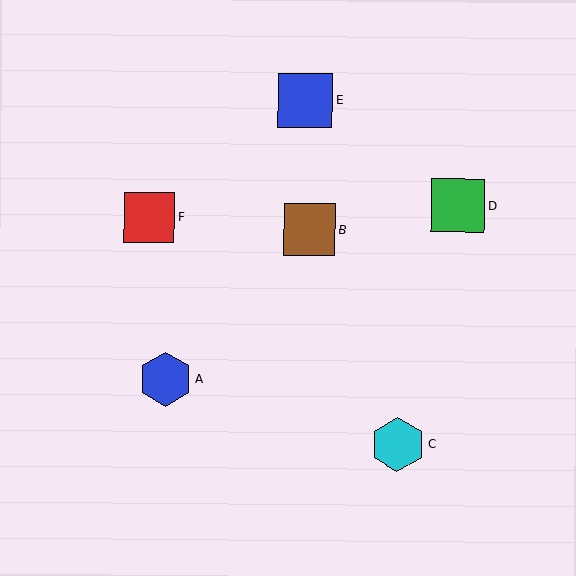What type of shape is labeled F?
Shape F is a red square.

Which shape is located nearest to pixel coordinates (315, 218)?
The brown square (labeled B) at (309, 230) is nearest to that location.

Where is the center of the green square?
The center of the green square is at (458, 205).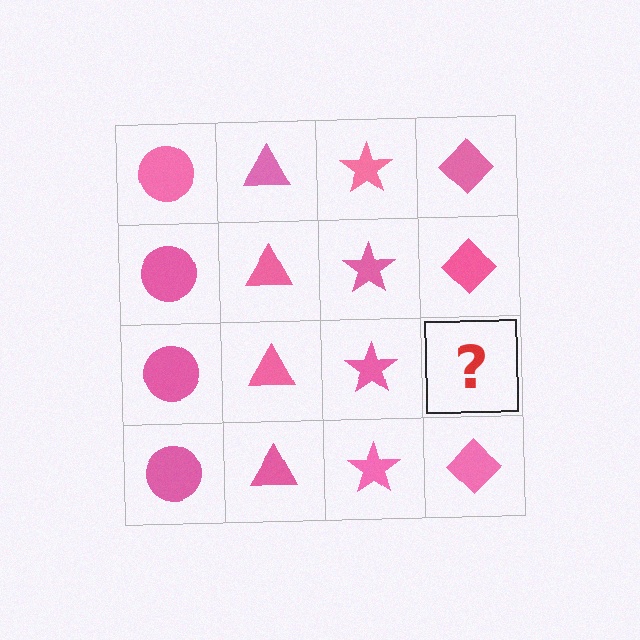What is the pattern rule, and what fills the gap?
The rule is that each column has a consistent shape. The gap should be filled with a pink diamond.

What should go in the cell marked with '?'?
The missing cell should contain a pink diamond.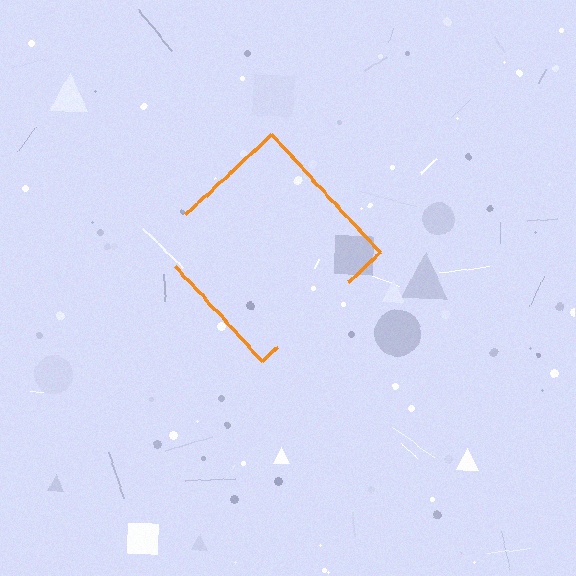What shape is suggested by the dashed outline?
The dashed outline suggests a diamond.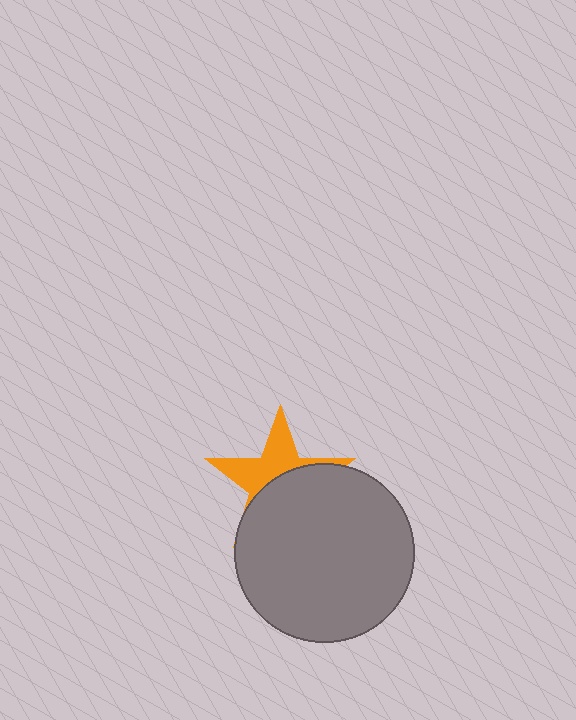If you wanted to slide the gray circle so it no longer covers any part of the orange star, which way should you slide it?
Slide it down — that is the most direct way to separate the two shapes.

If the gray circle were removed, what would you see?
You would see the complete orange star.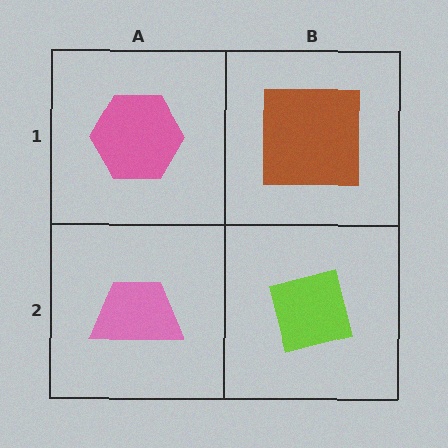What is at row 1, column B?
A brown square.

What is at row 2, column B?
A lime square.